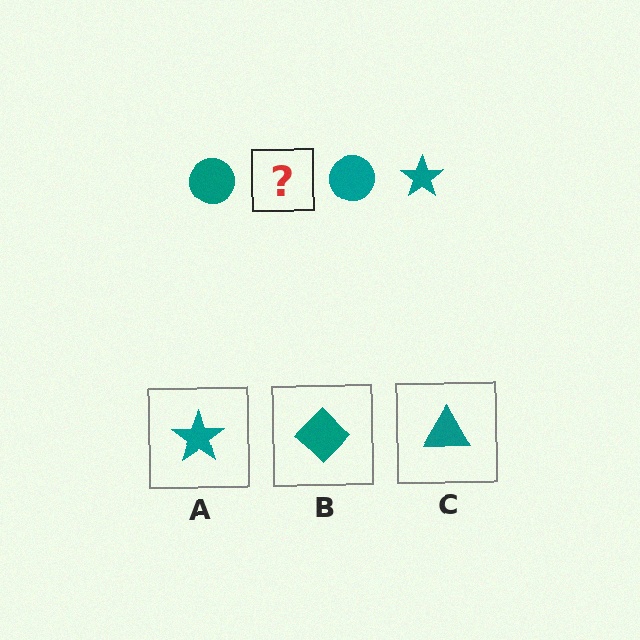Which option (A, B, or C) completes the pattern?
A.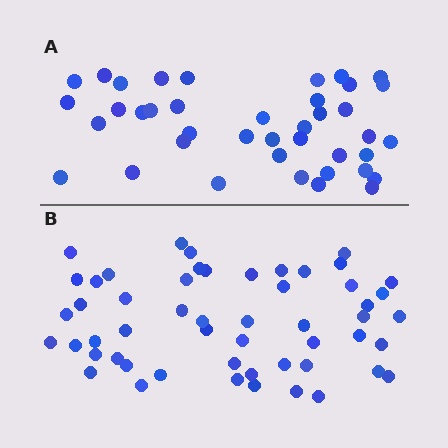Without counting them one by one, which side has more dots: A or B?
Region B (the bottom region) has more dots.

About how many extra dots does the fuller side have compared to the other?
Region B has approximately 15 more dots than region A.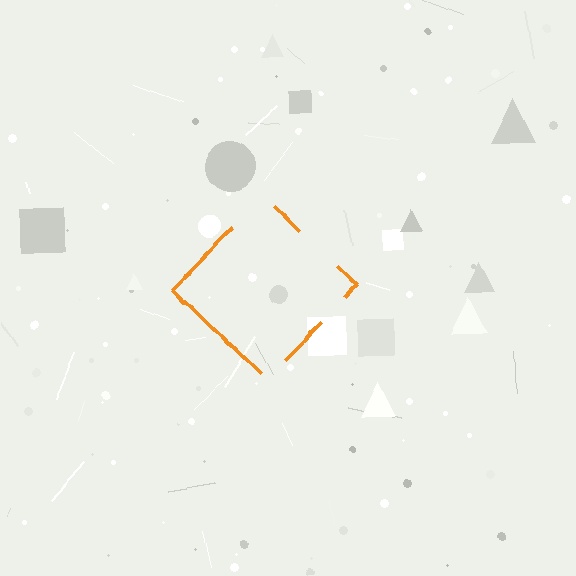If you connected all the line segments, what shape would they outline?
They would outline a diamond.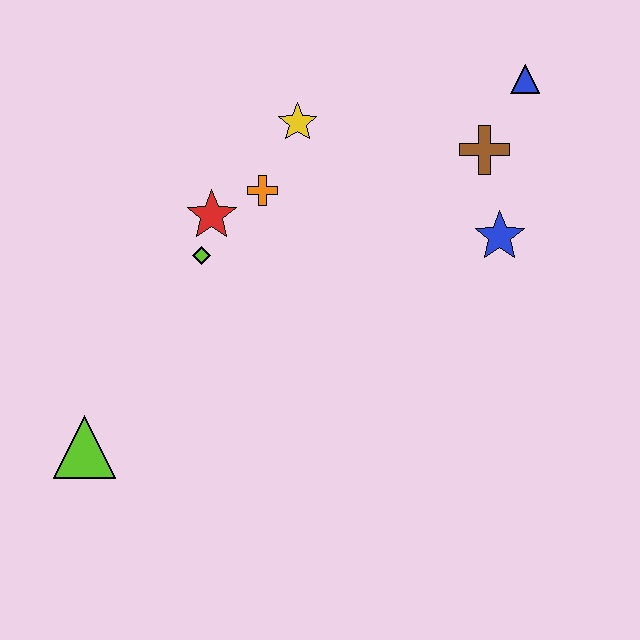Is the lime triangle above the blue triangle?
No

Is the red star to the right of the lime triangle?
Yes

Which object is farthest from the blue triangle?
The lime triangle is farthest from the blue triangle.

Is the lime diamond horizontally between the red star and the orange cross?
No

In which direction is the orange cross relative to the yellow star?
The orange cross is below the yellow star.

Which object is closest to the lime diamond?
The red star is closest to the lime diamond.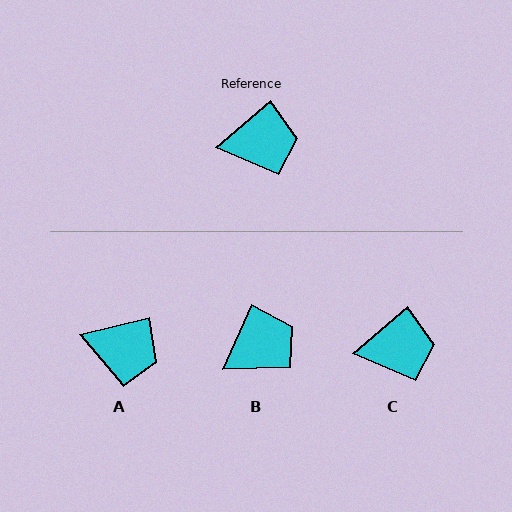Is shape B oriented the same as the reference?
No, it is off by about 25 degrees.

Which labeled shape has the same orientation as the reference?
C.